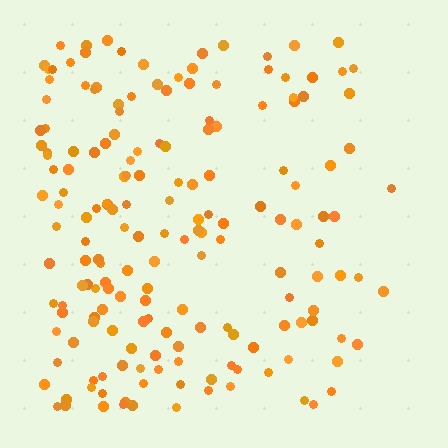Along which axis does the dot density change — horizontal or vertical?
Horizontal.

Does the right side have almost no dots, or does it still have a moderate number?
Still a moderate number, just noticeably fewer than the left.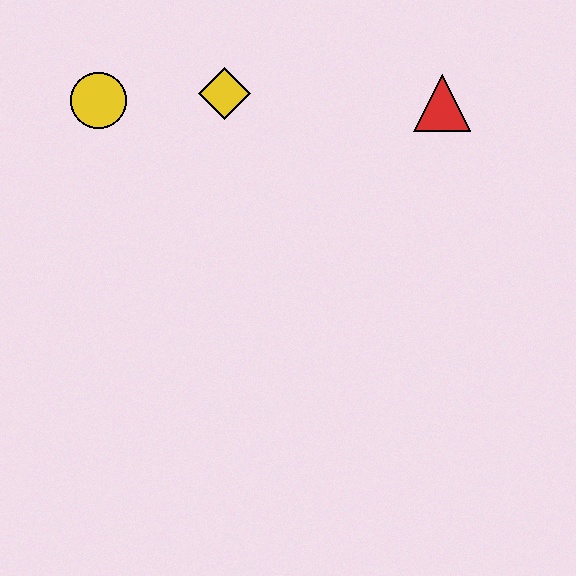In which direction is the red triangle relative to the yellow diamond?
The red triangle is to the right of the yellow diamond.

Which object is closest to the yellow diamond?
The yellow circle is closest to the yellow diamond.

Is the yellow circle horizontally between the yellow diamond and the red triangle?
No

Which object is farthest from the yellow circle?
The red triangle is farthest from the yellow circle.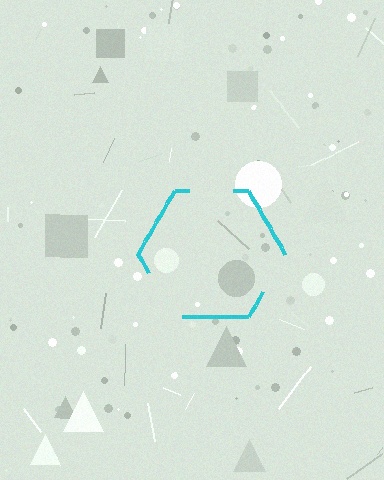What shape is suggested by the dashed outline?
The dashed outline suggests a hexagon.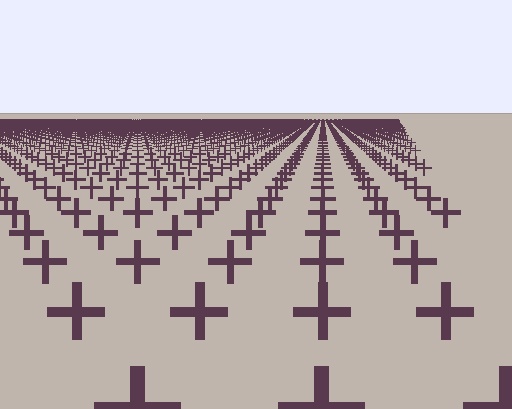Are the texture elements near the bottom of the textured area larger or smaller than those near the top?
Larger. Near the bottom, elements are closer to the viewer and appear at a bigger on-screen size.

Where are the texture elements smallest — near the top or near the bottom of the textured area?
Near the top.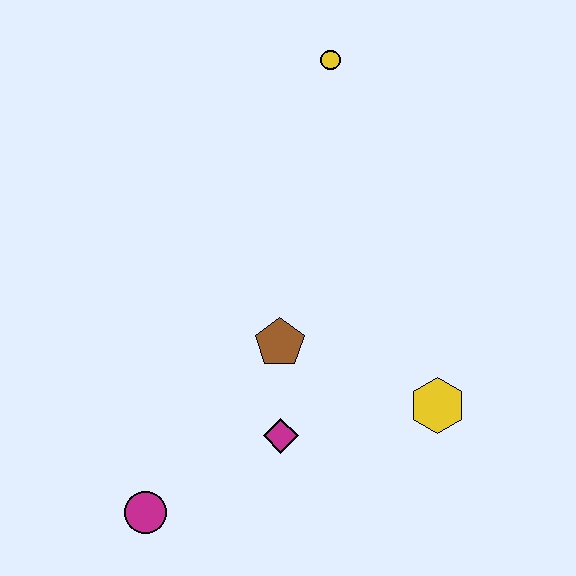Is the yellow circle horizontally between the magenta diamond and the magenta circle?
No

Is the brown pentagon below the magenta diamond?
No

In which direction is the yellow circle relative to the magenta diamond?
The yellow circle is above the magenta diamond.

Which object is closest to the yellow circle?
The brown pentagon is closest to the yellow circle.